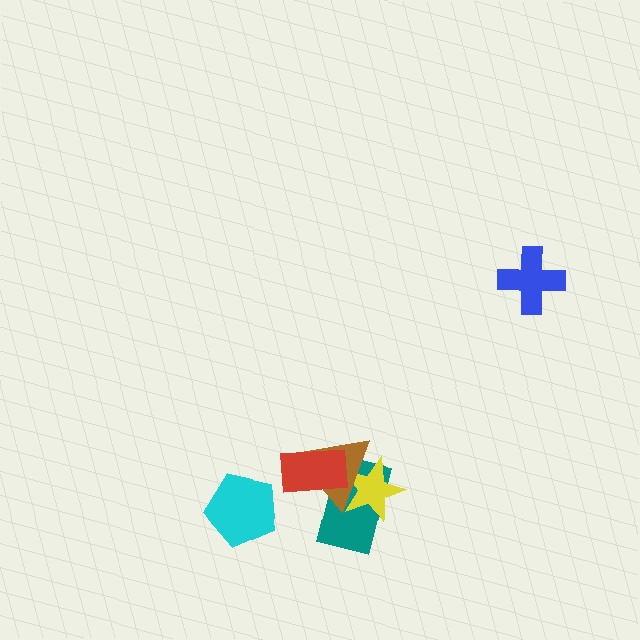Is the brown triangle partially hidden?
Yes, it is partially covered by another shape.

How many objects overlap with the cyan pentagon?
0 objects overlap with the cyan pentagon.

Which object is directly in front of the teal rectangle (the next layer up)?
The yellow star is directly in front of the teal rectangle.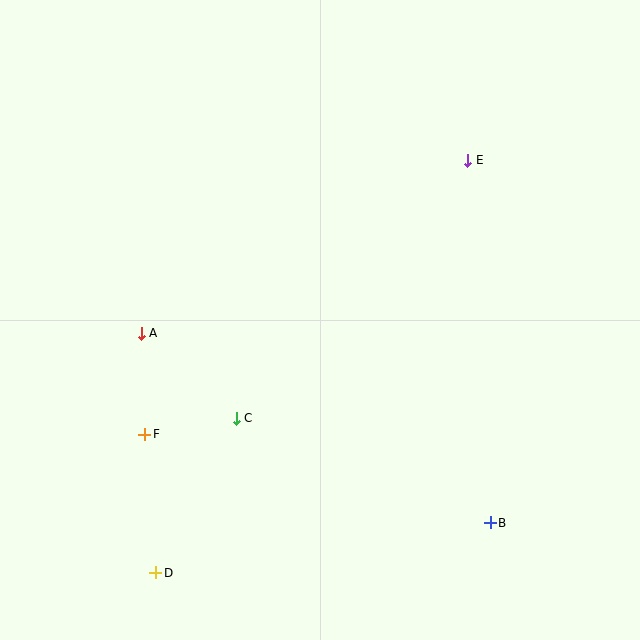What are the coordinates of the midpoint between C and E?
The midpoint between C and E is at (352, 289).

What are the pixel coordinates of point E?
Point E is at (468, 160).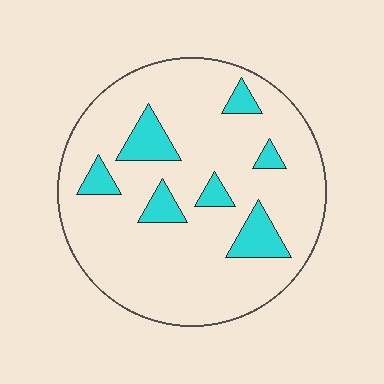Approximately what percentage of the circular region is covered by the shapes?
Approximately 15%.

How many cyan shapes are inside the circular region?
7.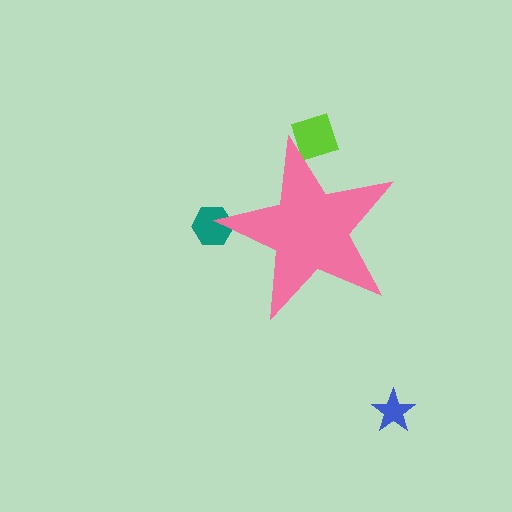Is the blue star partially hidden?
No, the blue star is fully visible.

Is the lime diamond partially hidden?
Yes, the lime diamond is partially hidden behind the pink star.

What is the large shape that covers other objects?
A pink star.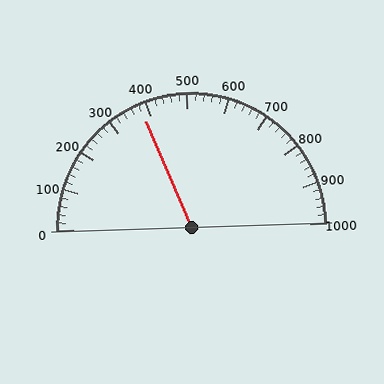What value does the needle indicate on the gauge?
The needle indicates approximately 380.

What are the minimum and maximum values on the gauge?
The gauge ranges from 0 to 1000.